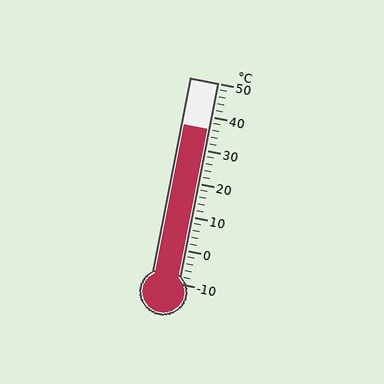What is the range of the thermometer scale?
The thermometer scale ranges from -10°C to 50°C.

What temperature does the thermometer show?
The thermometer shows approximately 36°C.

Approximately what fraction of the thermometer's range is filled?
The thermometer is filled to approximately 75% of its range.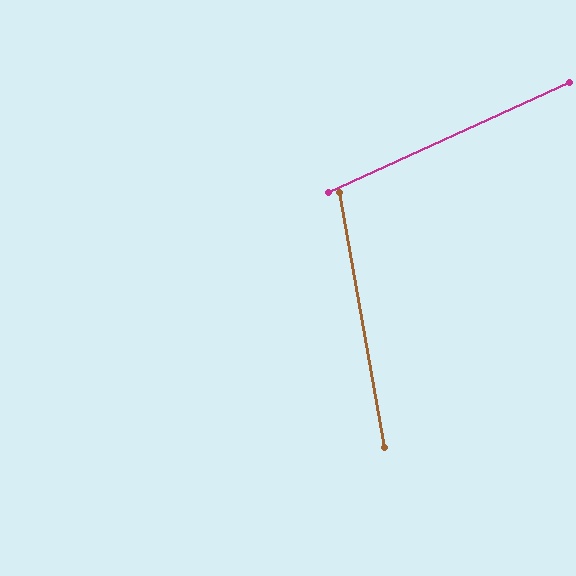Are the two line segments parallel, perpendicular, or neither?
Neither parallel nor perpendicular — they differ by about 76°.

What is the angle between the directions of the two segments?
Approximately 76 degrees.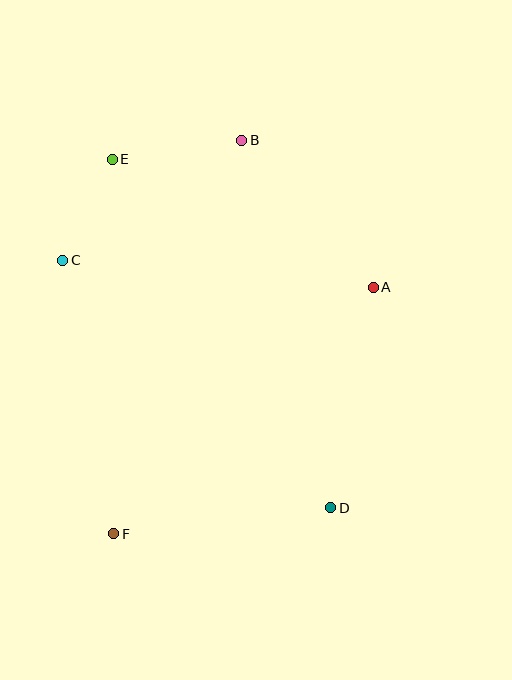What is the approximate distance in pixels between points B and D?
The distance between B and D is approximately 378 pixels.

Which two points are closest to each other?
Points C and E are closest to each other.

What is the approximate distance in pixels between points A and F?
The distance between A and F is approximately 358 pixels.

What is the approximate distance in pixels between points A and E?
The distance between A and E is approximately 290 pixels.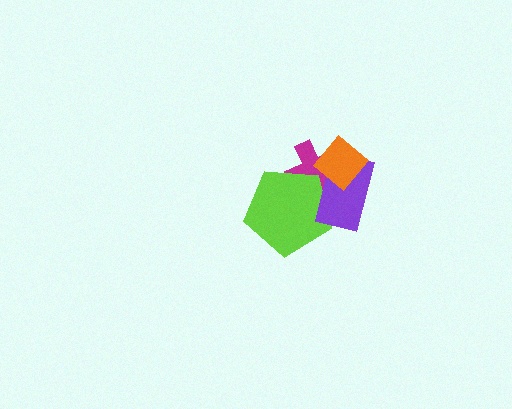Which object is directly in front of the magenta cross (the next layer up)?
The lime pentagon is directly in front of the magenta cross.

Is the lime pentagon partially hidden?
Yes, it is partially covered by another shape.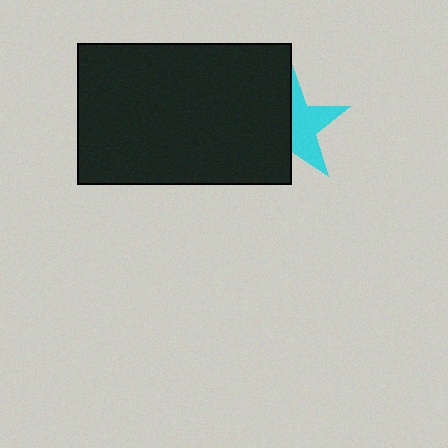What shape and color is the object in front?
The object in front is a black rectangle.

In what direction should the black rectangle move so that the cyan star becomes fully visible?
The black rectangle should move left. That is the shortest direction to clear the overlap and leave the cyan star fully visible.